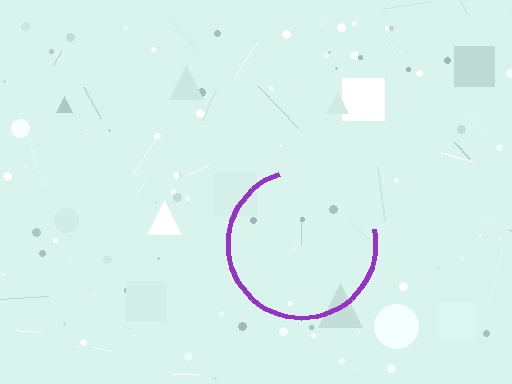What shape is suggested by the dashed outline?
The dashed outline suggests a circle.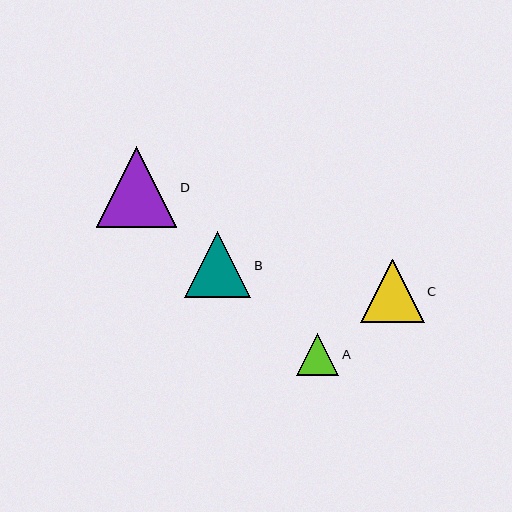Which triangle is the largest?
Triangle D is the largest with a size of approximately 81 pixels.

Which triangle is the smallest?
Triangle A is the smallest with a size of approximately 42 pixels.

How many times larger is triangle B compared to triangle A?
Triangle B is approximately 1.6 times the size of triangle A.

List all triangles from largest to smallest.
From largest to smallest: D, B, C, A.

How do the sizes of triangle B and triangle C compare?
Triangle B and triangle C are approximately the same size.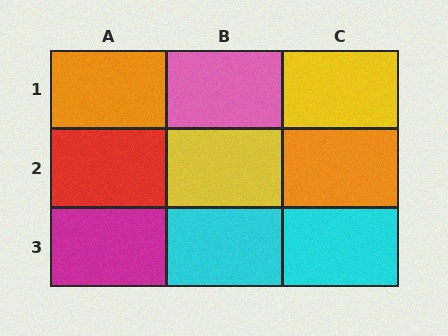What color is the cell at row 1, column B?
Pink.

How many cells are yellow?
2 cells are yellow.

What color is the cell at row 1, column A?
Orange.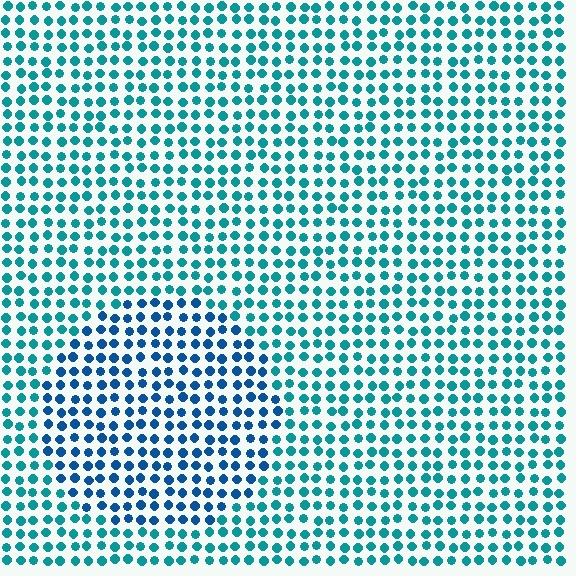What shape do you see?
I see a circle.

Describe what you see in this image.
The image is filled with small teal elements in a uniform arrangement. A circle-shaped region is visible where the elements are tinted to a slightly different hue, forming a subtle color boundary.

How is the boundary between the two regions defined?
The boundary is defined purely by a slight shift in hue (about 30 degrees). Spacing, size, and orientation are identical on both sides.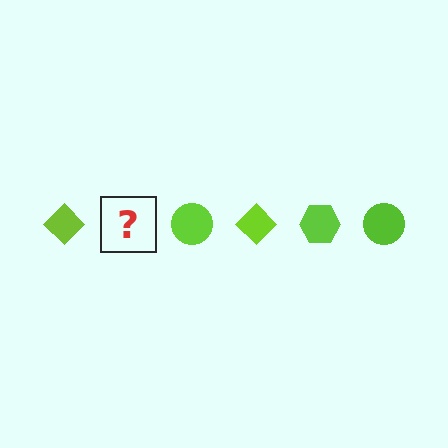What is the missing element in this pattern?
The missing element is a lime hexagon.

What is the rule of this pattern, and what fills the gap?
The rule is that the pattern cycles through diamond, hexagon, circle shapes in lime. The gap should be filled with a lime hexagon.